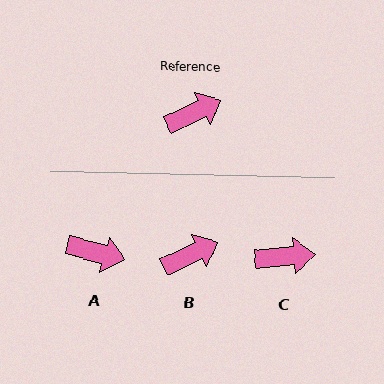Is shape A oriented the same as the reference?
No, it is off by about 40 degrees.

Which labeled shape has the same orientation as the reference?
B.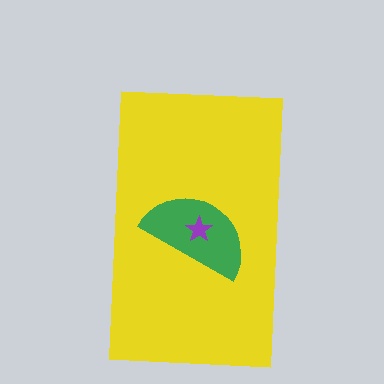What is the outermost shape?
The yellow rectangle.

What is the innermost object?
The purple star.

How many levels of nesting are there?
3.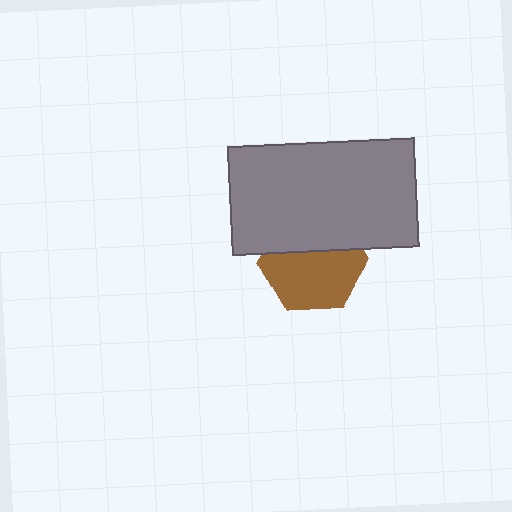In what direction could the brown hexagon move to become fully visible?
The brown hexagon could move down. That would shift it out from behind the gray rectangle entirely.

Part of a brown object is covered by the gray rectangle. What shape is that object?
It is a hexagon.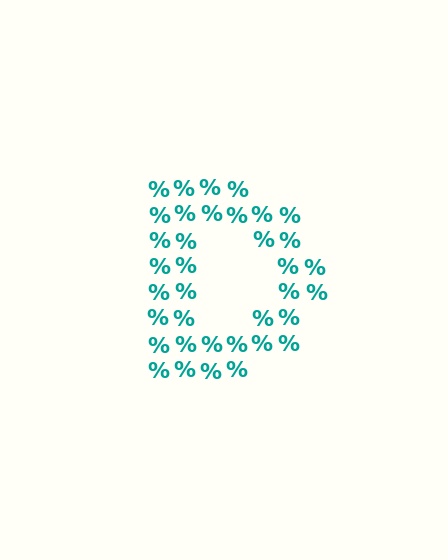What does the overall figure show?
The overall figure shows the letter D.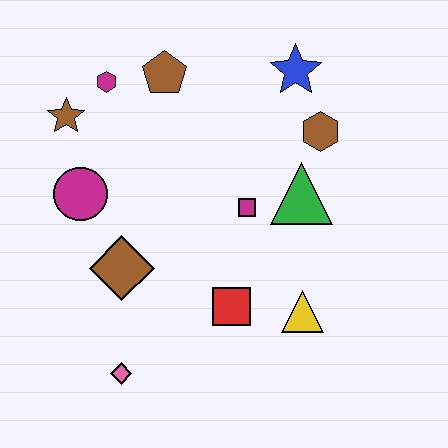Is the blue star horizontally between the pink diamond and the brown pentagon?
No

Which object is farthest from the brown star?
The yellow triangle is farthest from the brown star.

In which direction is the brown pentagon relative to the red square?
The brown pentagon is above the red square.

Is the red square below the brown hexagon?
Yes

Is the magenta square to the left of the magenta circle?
No